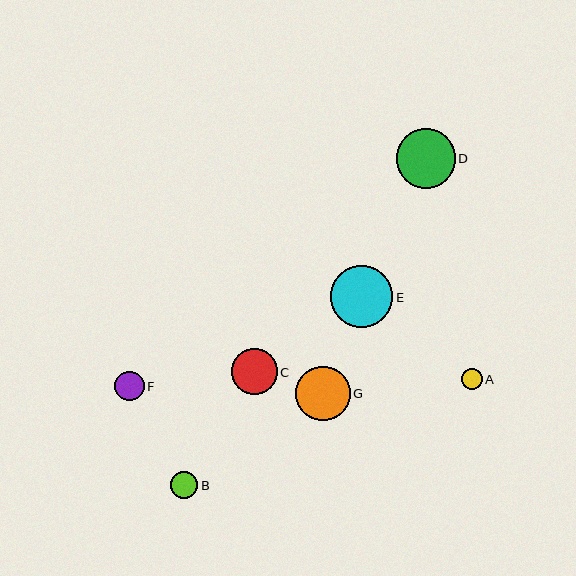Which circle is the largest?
Circle E is the largest with a size of approximately 62 pixels.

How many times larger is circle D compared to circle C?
Circle D is approximately 1.3 times the size of circle C.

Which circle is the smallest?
Circle A is the smallest with a size of approximately 21 pixels.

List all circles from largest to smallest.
From largest to smallest: E, D, G, C, F, B, A.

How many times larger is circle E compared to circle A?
Circle E is approximately 3.0 times the size of circle A.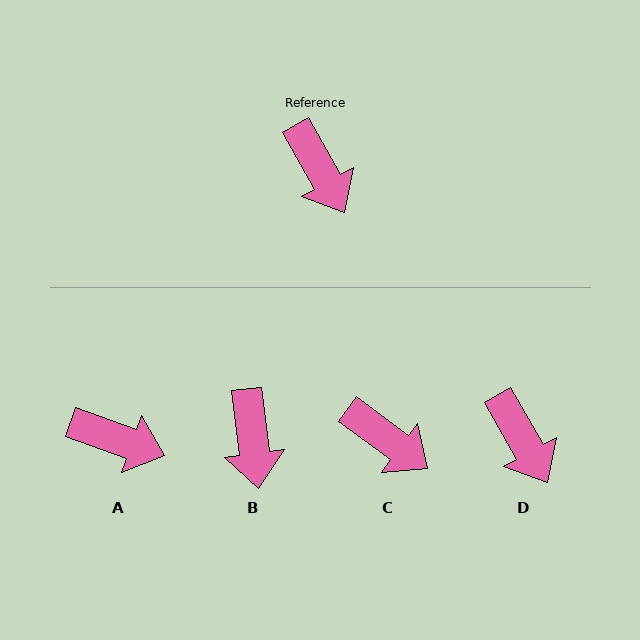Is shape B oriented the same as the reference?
No, it is off by about 22 degrees.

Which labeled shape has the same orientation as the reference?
D.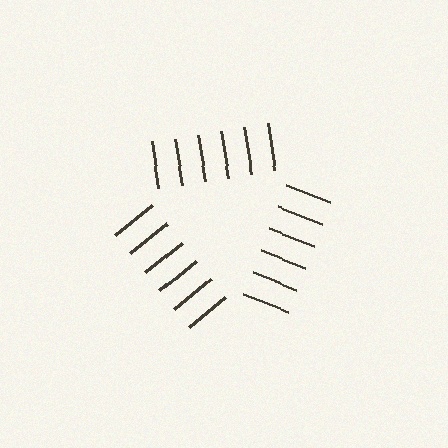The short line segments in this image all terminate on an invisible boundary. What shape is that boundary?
An illusory triangle — the line segments terminate on its edges but no continuous stroke is drawn.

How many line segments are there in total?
18 — 6 along each of the 3 edges.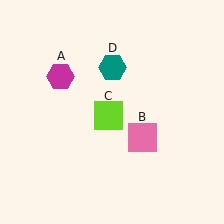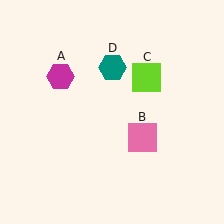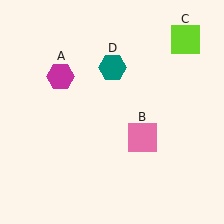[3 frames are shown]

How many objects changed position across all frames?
1 object changed position: lime square (object C).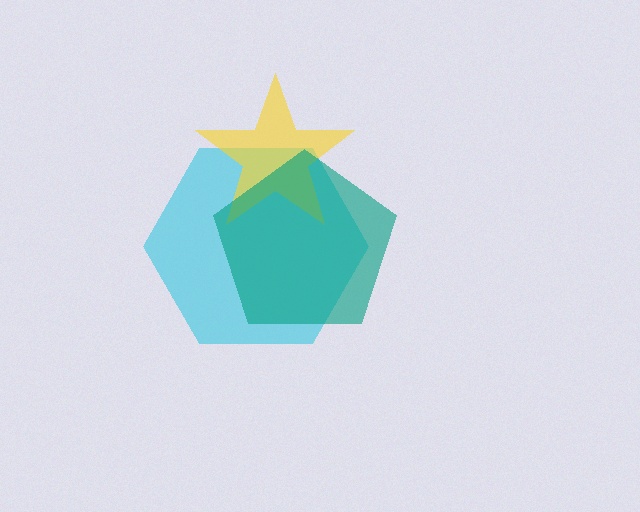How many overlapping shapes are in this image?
There are 3 overlapping shapes in the image.